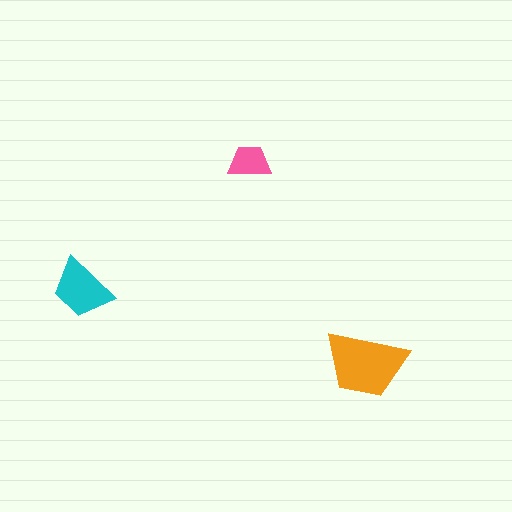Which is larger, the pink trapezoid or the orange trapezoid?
The orange one.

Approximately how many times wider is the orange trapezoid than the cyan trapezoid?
About 1.5 times wider.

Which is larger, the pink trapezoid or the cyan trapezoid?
The cyan one.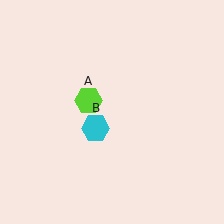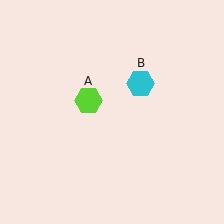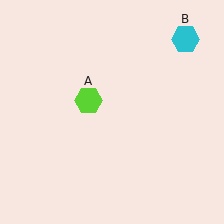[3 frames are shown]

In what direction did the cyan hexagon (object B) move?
The cyan hexagon (object B) moved up and to the right.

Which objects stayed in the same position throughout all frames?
Lime hexagon (object A) remained stationary.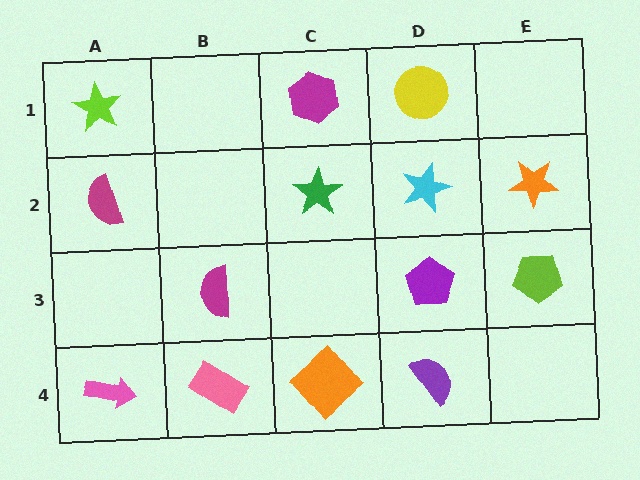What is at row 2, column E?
An orange star.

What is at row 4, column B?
A pink rectangle.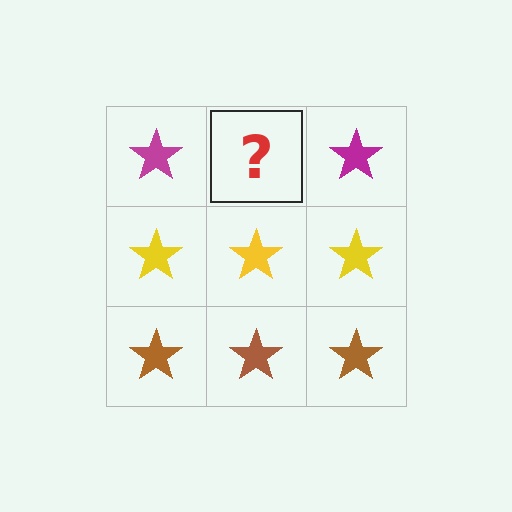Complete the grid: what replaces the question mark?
The question mark should be replaced with a magenta star.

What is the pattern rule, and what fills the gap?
The rule is that each row has a consistent color. The gap should be filled with a magenta star.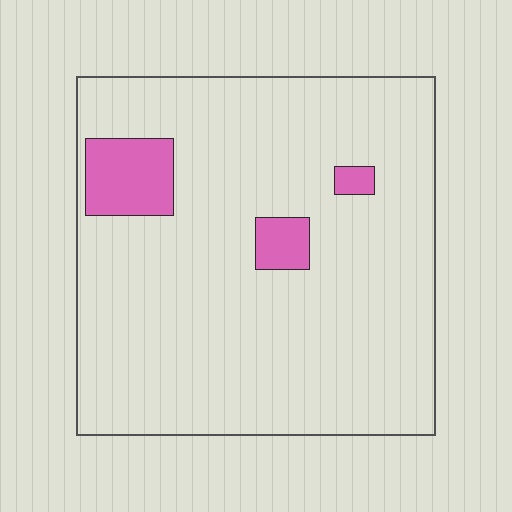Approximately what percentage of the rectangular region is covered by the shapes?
Approximately 10%.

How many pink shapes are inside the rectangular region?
3.